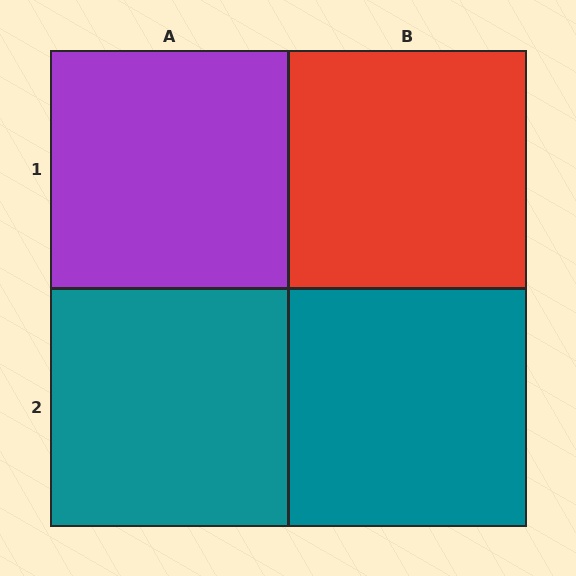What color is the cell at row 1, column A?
Purple.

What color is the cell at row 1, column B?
Red.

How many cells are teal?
2 cells are teal.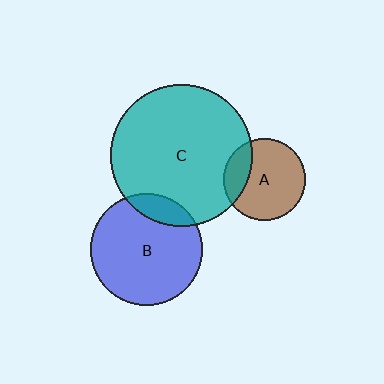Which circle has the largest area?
Circle C (teal).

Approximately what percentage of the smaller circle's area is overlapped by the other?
Approximately 25%.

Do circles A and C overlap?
Yes.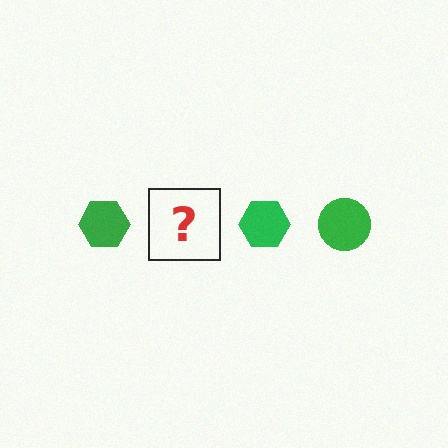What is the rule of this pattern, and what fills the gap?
The rule is that the pattern cycles through hexagon, circle shapes in green. The gap should be filled with a green circle.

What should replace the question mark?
The question mark should be replaced with a green circle.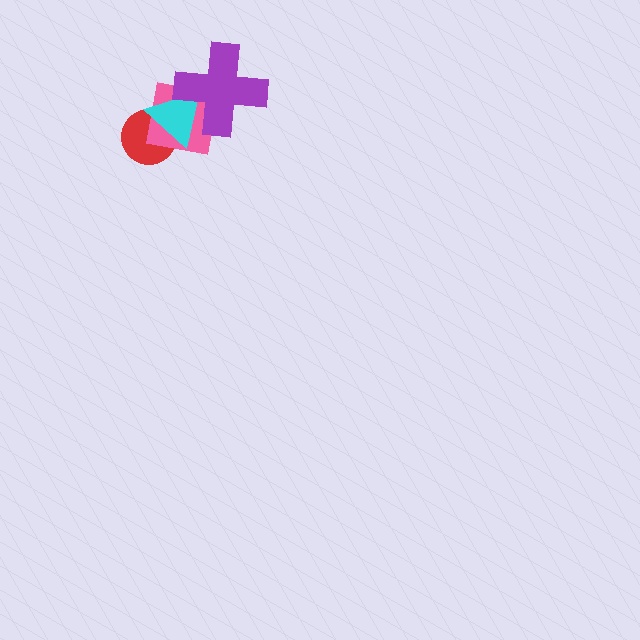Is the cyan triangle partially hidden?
Yes, it is partially covered by another shape.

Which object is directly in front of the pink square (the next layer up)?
The cyan triangle is directly in front of the pink square.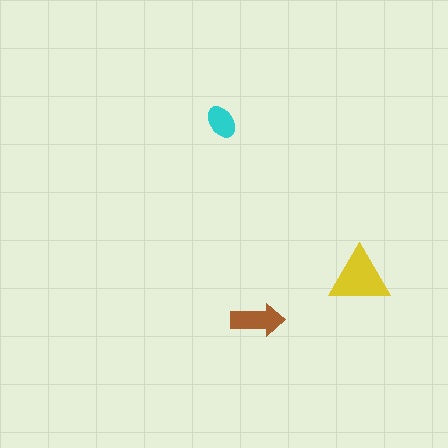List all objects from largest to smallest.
The yellow triangle, the brown arrow, the cyan ellipse.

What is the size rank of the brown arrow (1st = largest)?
2nd.